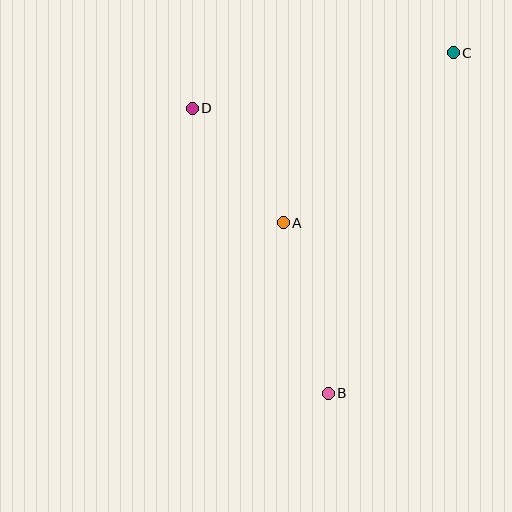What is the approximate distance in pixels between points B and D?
The distance between B and D is approximately 316 pixels.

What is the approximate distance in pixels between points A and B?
The distance between A and B is approximately 176 pixels.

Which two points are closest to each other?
Points A and D are closest to each other.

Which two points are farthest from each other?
Points B and C are farthest from each other.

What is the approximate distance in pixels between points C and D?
The distance between C and D is approximately 267 pixels.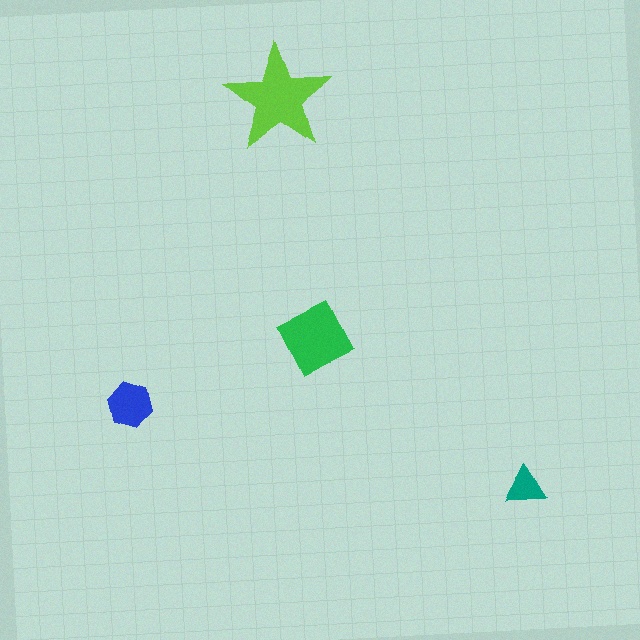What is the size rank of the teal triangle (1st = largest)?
4th.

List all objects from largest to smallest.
The lime star, the green square, the blue hexagon, the teal triangle.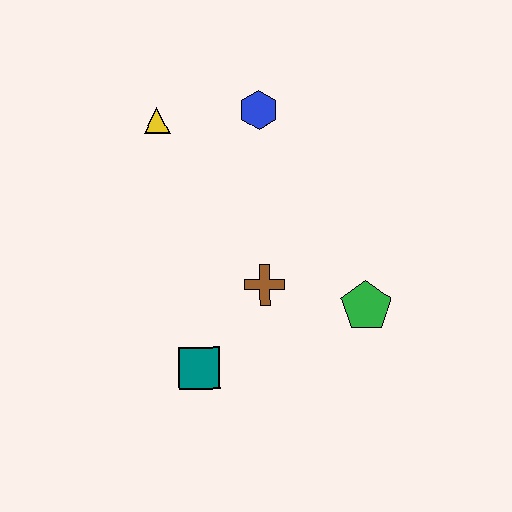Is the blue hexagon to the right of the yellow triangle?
Yes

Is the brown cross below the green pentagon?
No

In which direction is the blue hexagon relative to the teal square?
The blue hexagon is above the teal square.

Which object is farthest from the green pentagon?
The yellow triangle is farthest from the green pentagon.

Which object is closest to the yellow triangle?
The blue hexagon is closest to the yellow triangle.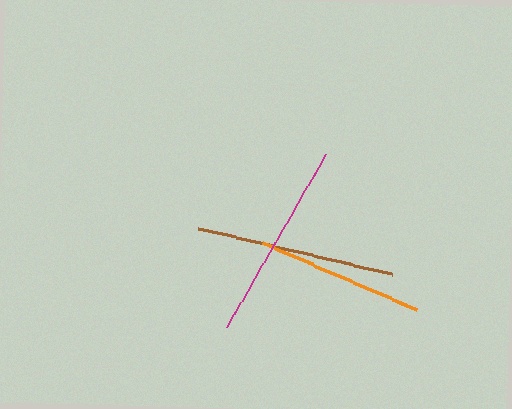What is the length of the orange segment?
The orange segment is approximately 168 pixels long.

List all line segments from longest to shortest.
From longest to shortest: brown, magenta, orange.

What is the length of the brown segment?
The brown segment is approximately 200 pixels long.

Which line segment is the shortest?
The orange line is the shortest at approximately 168 pixels.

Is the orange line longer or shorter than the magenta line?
The magenta line is longer than the orange line.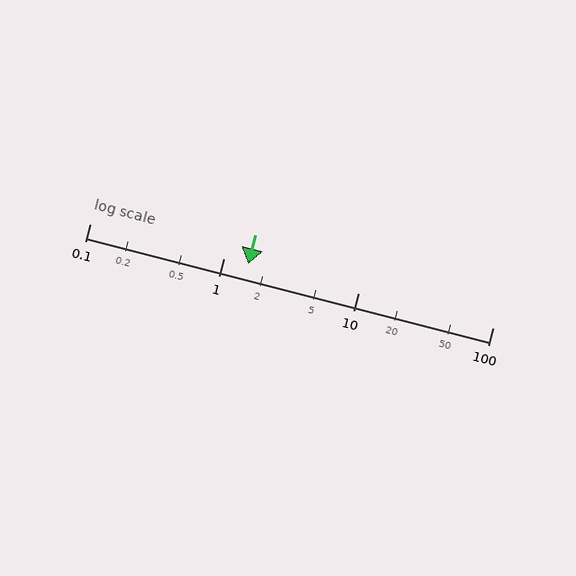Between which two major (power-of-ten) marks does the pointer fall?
The pointer is between 1 and 10.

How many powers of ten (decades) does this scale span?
The scale spans 3 decades, from 0.1 to 100.